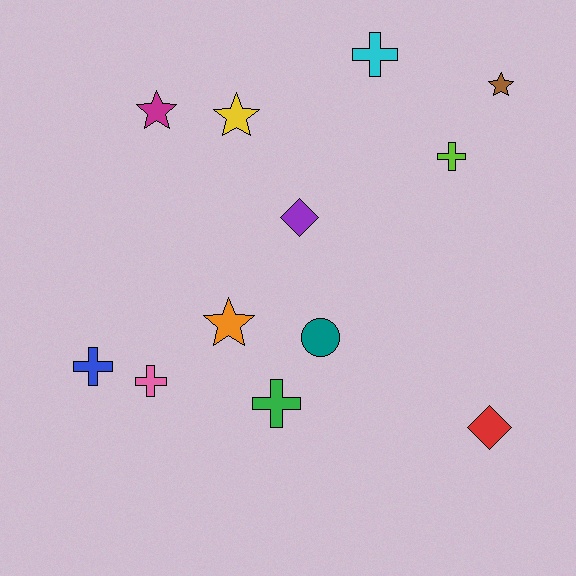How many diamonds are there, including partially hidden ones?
There are 2 diamonds.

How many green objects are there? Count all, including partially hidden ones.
There is 1 green object.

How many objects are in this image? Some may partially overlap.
There are 12 objects.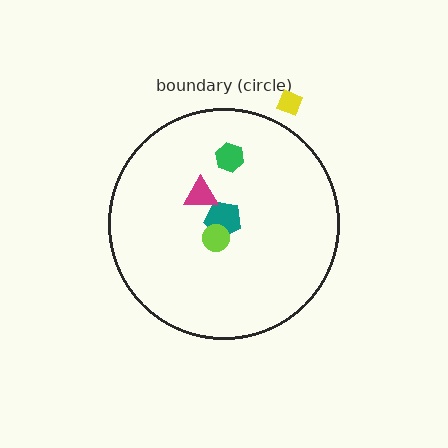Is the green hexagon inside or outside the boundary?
Inside.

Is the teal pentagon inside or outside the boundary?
Inside.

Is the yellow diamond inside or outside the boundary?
Outside.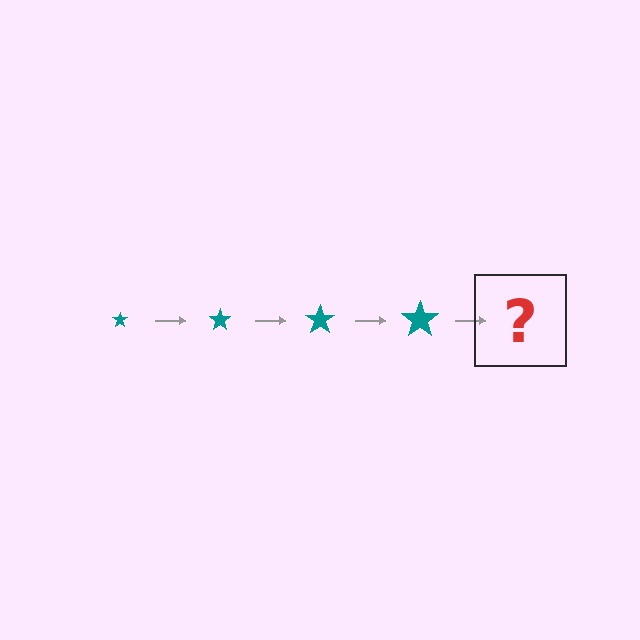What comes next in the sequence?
The next element should be a teal star, larger than the previous one.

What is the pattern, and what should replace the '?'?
The pattern is that the star gets progressively larger each step. The '?' should be a teal star, larger than the previous one.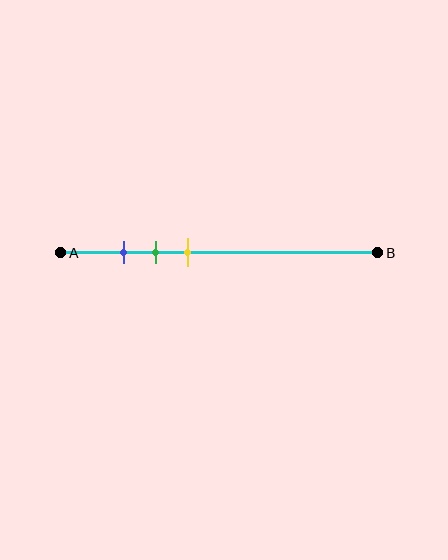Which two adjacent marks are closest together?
The blue and green marks are the closest adjacent pair.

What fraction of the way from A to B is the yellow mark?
The yellow mark is approximately 40% (0.4) of the way from A to B.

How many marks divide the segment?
There are 3 marks dividing the segment.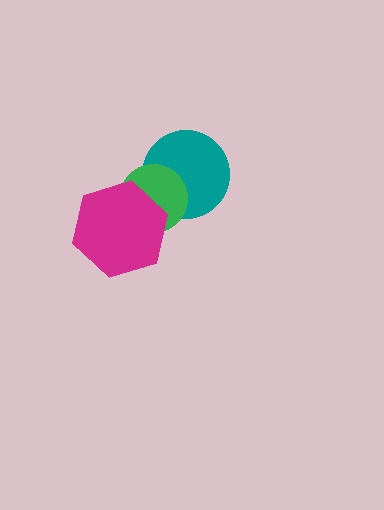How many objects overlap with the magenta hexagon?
1 object overlaps with the magenta hexagon.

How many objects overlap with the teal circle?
1 object overlaps with the teal circle.